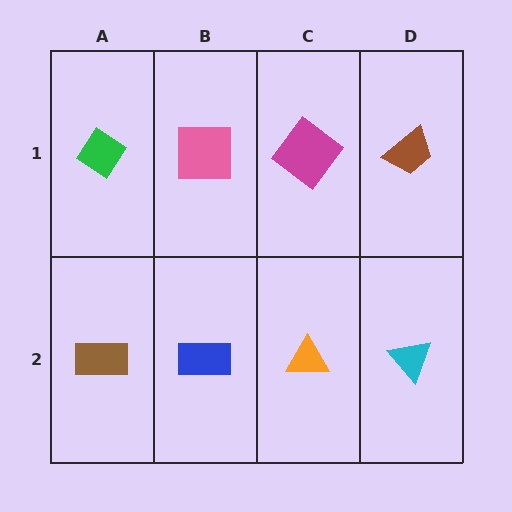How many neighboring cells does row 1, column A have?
2.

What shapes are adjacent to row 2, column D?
A brown trapezoid (row 1, column D), an orange triangle (row 2, column C).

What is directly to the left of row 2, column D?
An orange triangle.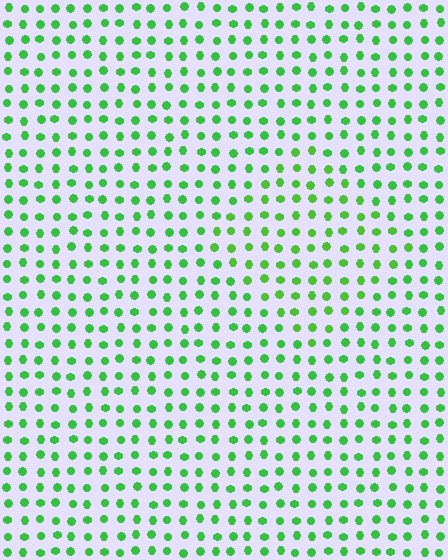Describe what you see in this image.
The image is filled with small green elements in a uniform arrangement. A diamond-shaped region is visible where the elements are tinted to a slightly different hue, forming a subtle color boundary.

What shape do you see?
I see a diamond.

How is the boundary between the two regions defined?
The boundary is defined purely by a slight shift in hue (about 13 degrees). Spacing, size, and orientation are identical on both sides.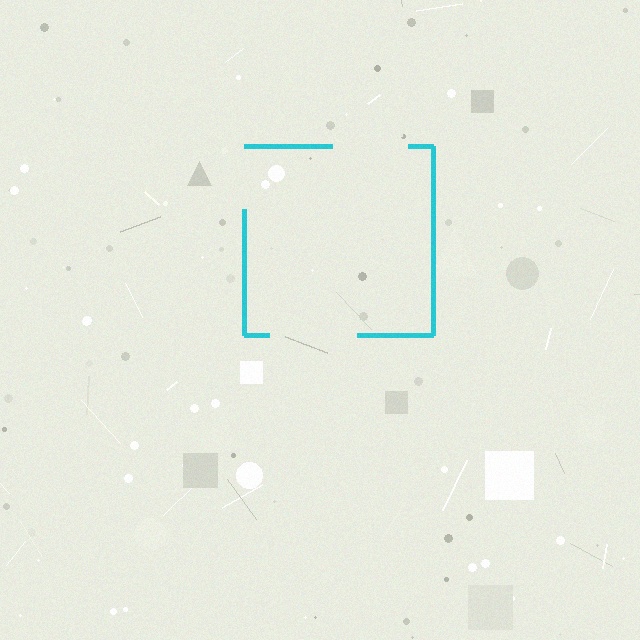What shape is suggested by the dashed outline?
The dashed outline suggests a square.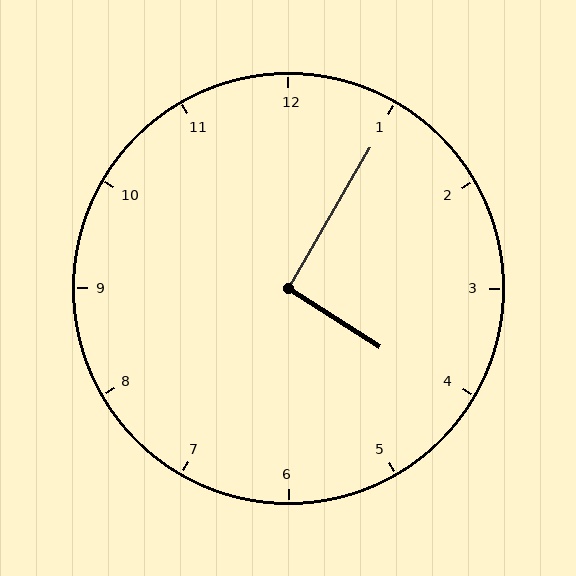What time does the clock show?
4:05.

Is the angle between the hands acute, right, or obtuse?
It is right.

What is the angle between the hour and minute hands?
Approximately 92 degrees.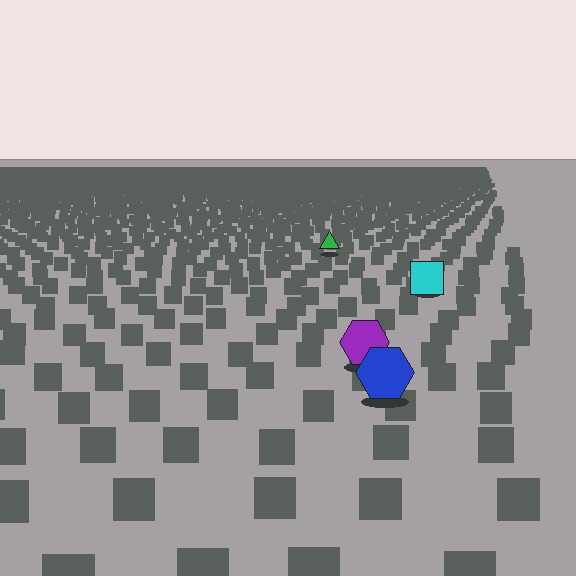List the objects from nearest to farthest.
From nearest to farthest: the blue hexagon, the purple hexagon, the cyan square, the green triangle.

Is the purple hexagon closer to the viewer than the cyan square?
Yes. The purple hexagon is closer — you can tell from the texture gradient: the ground texture is coarser near it.